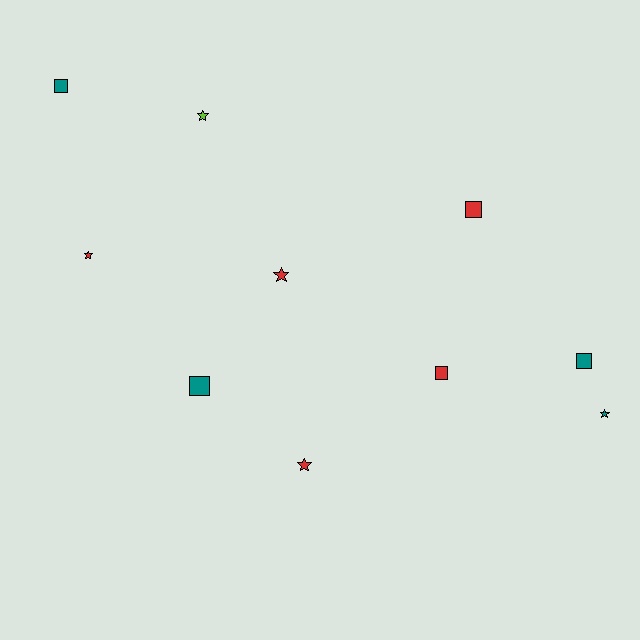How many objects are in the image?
There are 10 objects.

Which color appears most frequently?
Red, with 5 objects.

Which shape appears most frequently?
Star, with 5 objects.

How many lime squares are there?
There are no lime squares.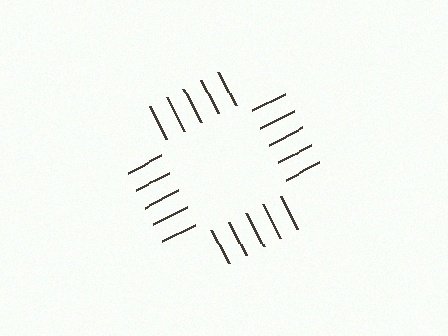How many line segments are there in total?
20 — 5 along each of the 4 edges.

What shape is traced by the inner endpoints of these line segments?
An illusory square — the line segments terminate on its edges but no continuous stroke is drawn.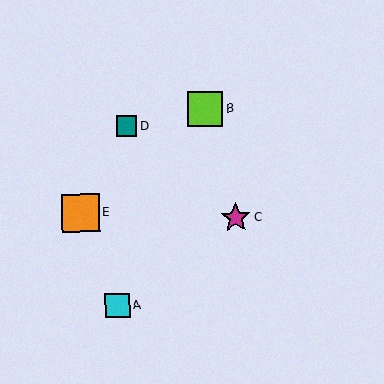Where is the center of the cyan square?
The center of the cyan square is at (117, 306).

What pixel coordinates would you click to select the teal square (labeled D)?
Click at (127, 126) to select the teal square D.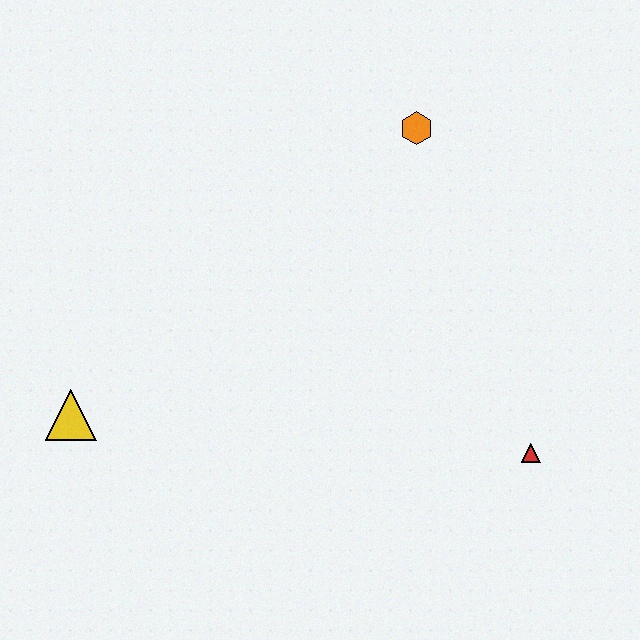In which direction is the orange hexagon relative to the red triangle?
The orange hexagon is above the red triangle.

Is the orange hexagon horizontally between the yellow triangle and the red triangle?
Yes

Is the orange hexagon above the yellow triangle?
Yes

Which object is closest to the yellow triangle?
The orange hexagon is closest to the yellow triangle.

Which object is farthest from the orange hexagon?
The yellow triangle is farthest from the orange hexagon.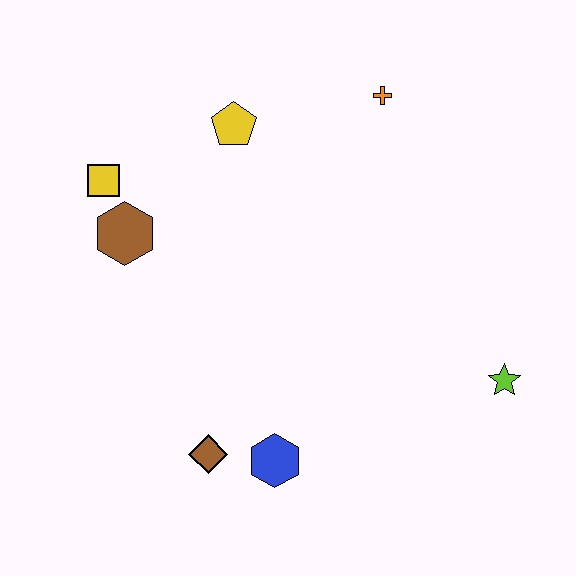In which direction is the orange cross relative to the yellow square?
The orange cross is to the right of the yellow square.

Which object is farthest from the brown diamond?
The orange cross is farthest from the brown diamond.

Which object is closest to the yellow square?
The brown hexagon is closest to the yellow square.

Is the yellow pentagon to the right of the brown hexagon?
Yes